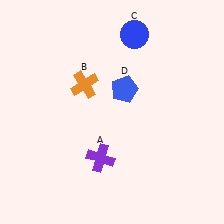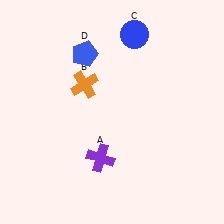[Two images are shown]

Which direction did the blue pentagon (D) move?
The blue pentagon (D) moved left.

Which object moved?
The blue pentagon (D) moved left.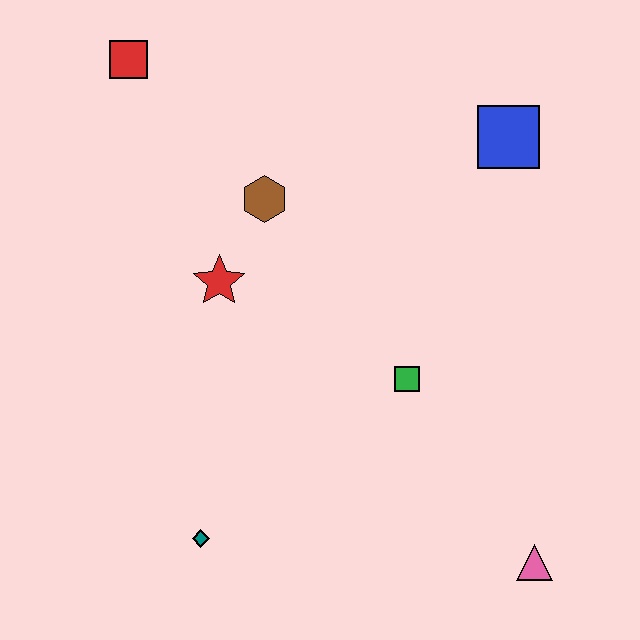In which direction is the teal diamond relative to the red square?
The teal diamond is below the red square.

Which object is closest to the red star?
The brown hexagon is closest to the red star.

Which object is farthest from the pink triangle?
The red square is farthest from the pink triangle.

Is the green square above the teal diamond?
Yes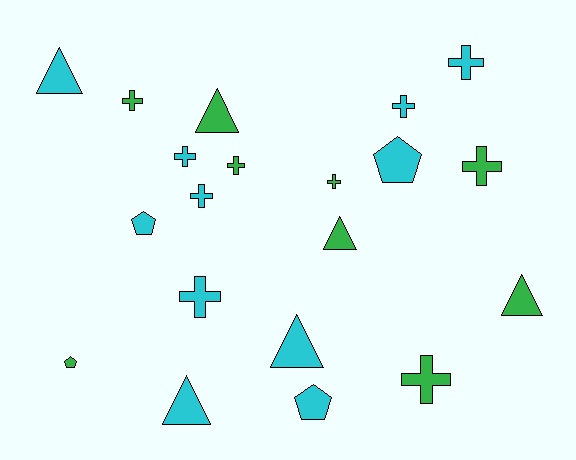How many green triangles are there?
There are 3 green triangles.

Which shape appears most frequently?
Cross, with 10 objects.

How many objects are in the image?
There are 20 objects.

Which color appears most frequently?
Cyan, with 11 objects.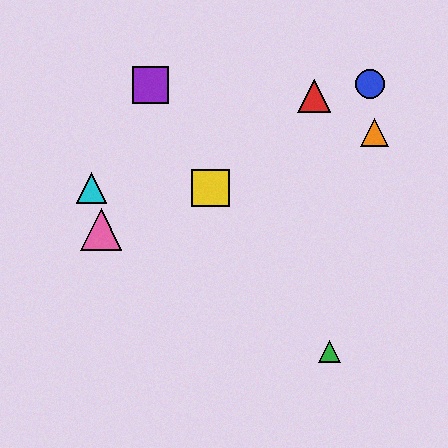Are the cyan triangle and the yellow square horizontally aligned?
Yes, both are at y≈188.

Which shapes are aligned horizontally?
The yellow square, the cyan triangle are aligned horizontally.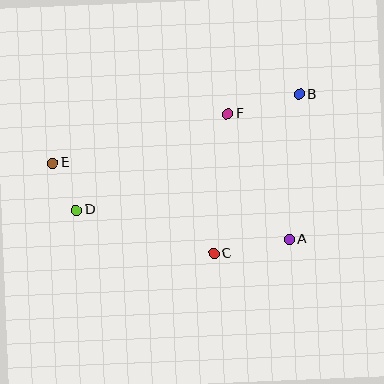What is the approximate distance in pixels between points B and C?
The distance between B and C is approximately 181 pixels.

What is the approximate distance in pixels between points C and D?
The distance between C and D is approximately 144 pixels.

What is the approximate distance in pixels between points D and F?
The distance between D and F is approximately 179 pixels.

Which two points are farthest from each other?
Points B and E are farthest from each other.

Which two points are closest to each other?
Points D and E are closest to each other.